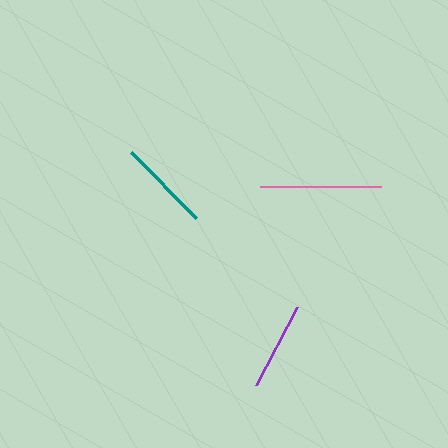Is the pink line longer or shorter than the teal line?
The pink line is longer than the teal line.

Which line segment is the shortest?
The purple line is the shortest at approximately 88 pixels.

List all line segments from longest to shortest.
From longest to shortest: pink, teal, purple.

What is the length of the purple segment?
The purple segment is approximately 88 pixels long.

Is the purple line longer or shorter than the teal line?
The teal line is longer than the purple line.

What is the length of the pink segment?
The pink segment is approximately 121 pixels long.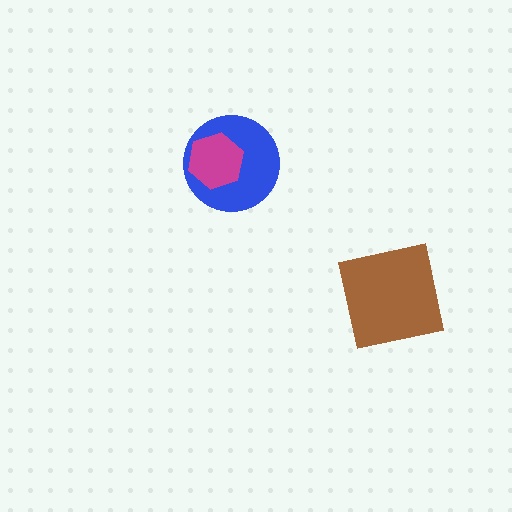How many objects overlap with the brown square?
0 objects overlap with the brown square.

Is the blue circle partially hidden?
Yes, it is partially covered by another shape.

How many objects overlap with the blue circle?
1 object overlaps with the blue circle.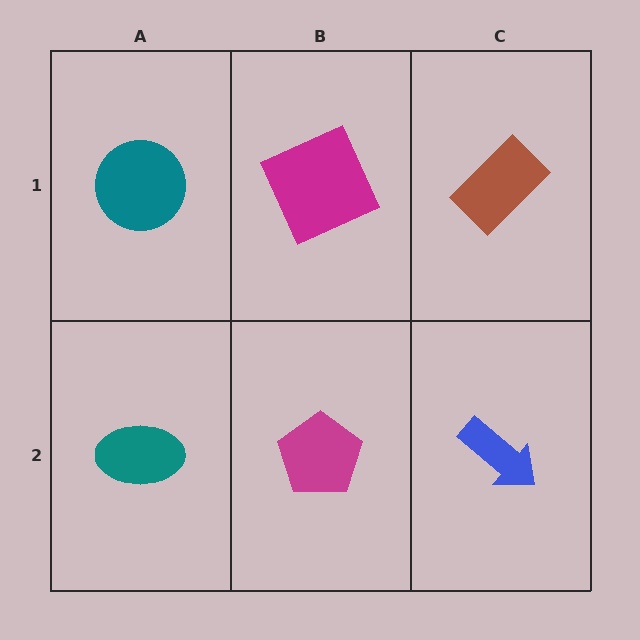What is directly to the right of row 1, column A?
A magenta square.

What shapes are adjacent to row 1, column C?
A blue arrow (row 2, column C), a magenta square (row 1, column B).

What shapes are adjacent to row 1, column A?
A teal ellipse (row 2, column A), a magenta square (row 1, column B).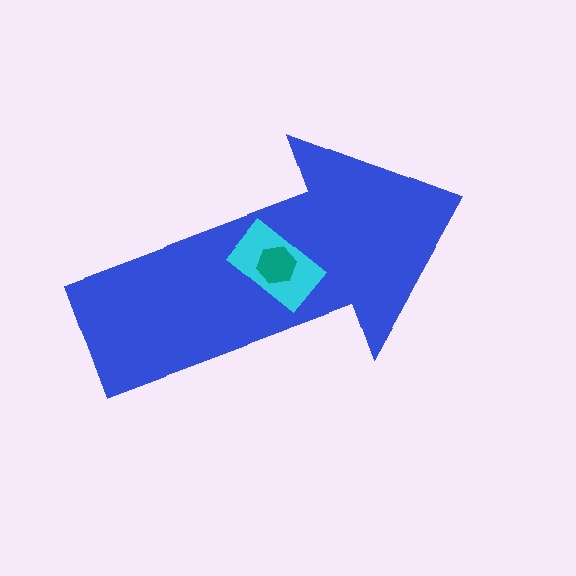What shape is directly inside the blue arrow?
The cyan rectangle.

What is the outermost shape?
The blue arrow.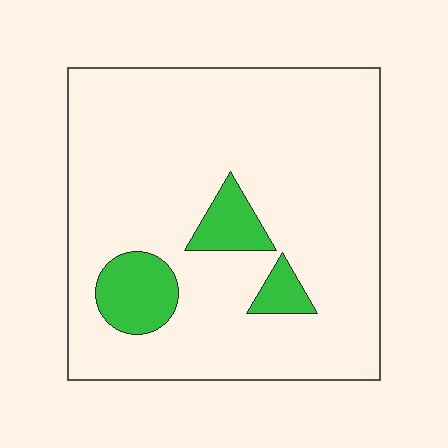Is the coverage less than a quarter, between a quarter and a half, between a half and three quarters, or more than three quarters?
Less than a quarter.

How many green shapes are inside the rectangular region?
3.